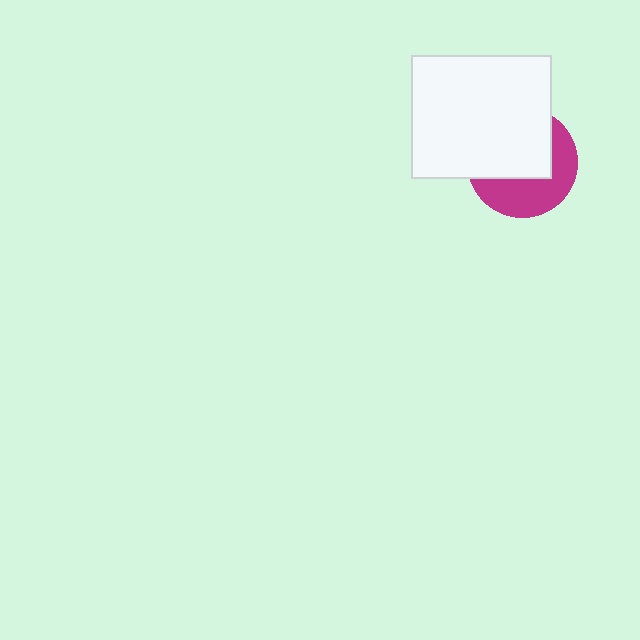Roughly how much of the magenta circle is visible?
A small part of it is visible (roughly 44%).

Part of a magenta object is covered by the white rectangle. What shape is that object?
It is a circle.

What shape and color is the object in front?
The object in front is a white rectangle.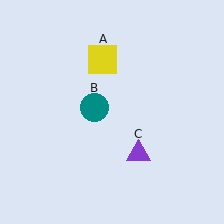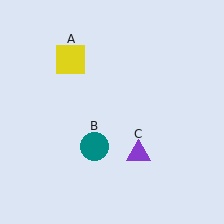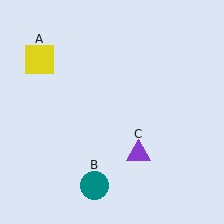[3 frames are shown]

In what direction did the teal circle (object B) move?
The teal circle (object B) moved down.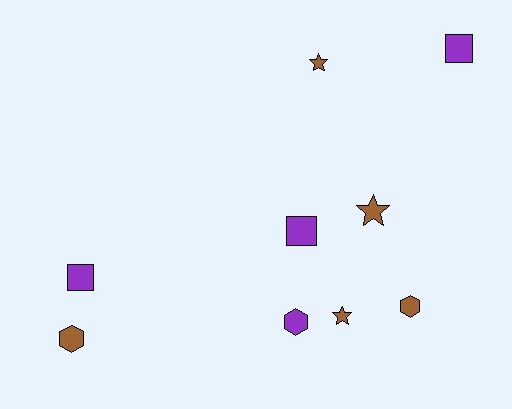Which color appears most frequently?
Brown, with 5 objects.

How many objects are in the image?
There are 9 objects.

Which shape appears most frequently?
Square, with 3 objects.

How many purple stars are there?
There are no purple stars.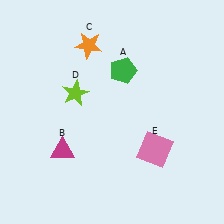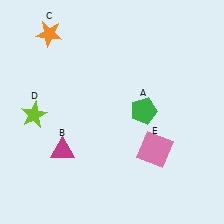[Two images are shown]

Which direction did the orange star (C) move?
The orange star (C) moved left.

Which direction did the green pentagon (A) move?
The green pentagon (A) moved down.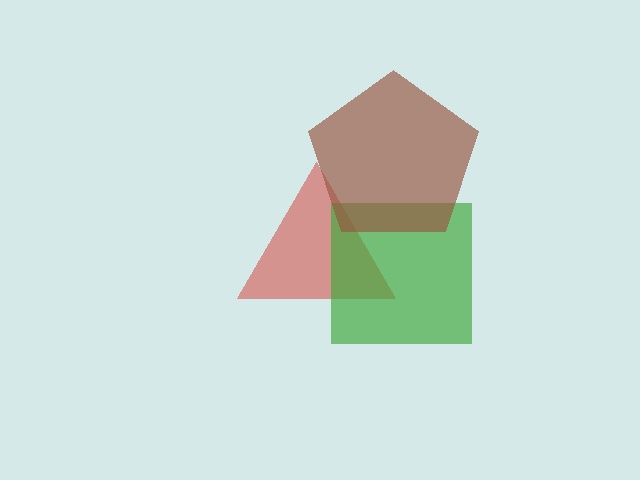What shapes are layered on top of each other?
The layered shapes are: a red triangle, a green square, a brown pentagon.